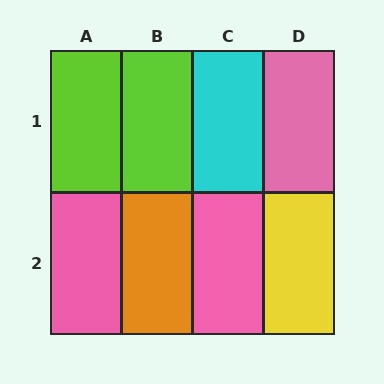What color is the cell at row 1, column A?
Lime.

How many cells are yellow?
1 cell is yellow.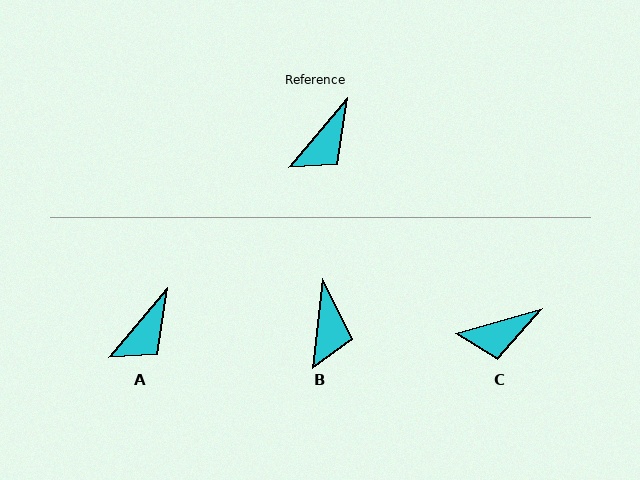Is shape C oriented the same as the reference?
No, it is off by about 34 degrees.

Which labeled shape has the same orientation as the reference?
A.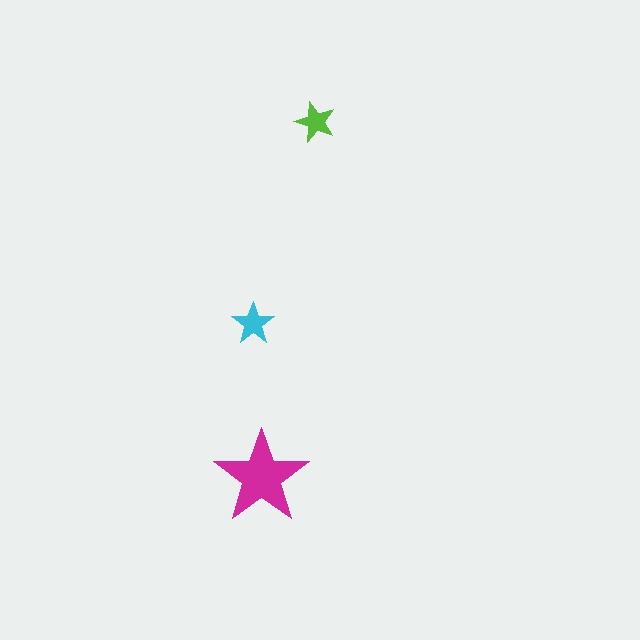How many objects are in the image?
There are 3 objects in the image.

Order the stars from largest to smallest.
the magenta one, the cyan one, the lime one.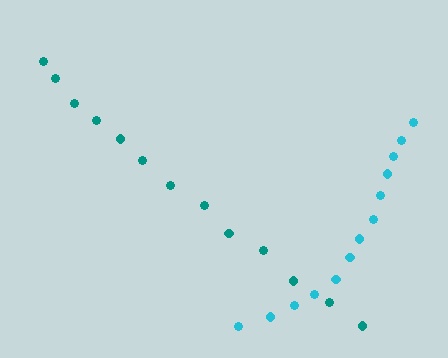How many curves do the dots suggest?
There are 2 distinct paths.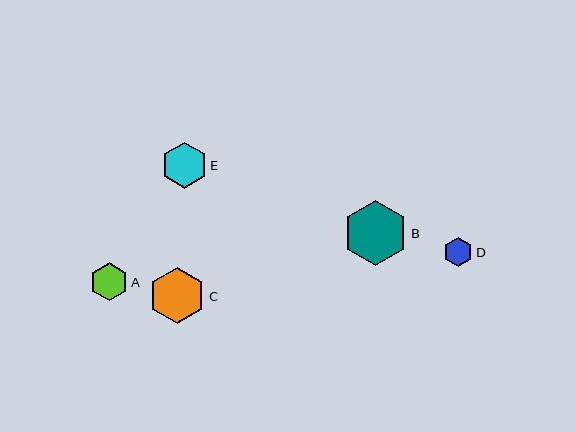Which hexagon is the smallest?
Hexagon D is the smallest with a size of approximately 29 pixels.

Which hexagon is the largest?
Hexagon B is the largest with a size of approximately 65 pixels.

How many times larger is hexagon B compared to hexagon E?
Hexagon B is approximately 1.4 times the size of hexagon E.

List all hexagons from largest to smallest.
From largest to smallest: B, C, E, A, D.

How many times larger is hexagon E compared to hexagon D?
Hexagon E is approximately 1.6 times the size of hexagon D.